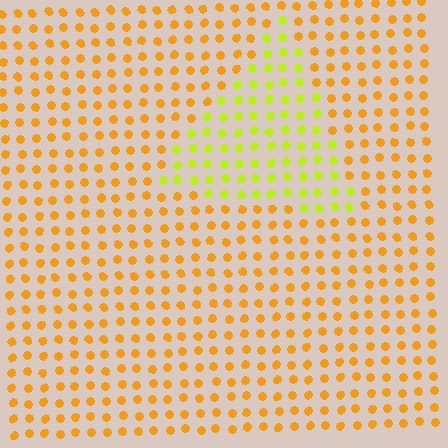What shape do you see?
I see a triangle.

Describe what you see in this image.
The image is filled with small orange elements in a uniform arrangement. A triangle-shaped region is visible where the elements are tinted to a slightly different hue, forming a subtle color boundary.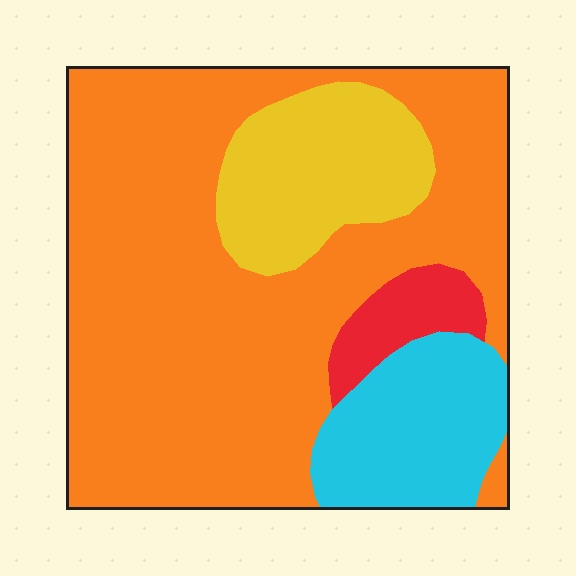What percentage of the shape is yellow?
Yellow takes up about one sixth (1/6) of the shape.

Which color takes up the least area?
Red, at roughly 5%.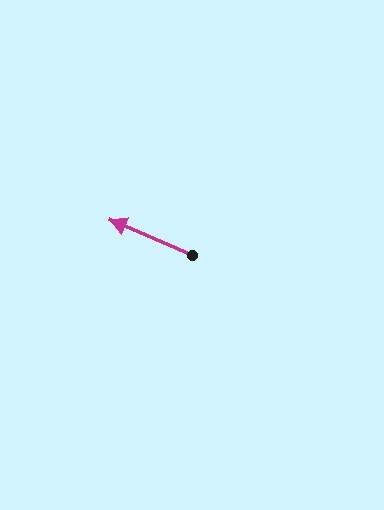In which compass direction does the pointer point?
Northwest.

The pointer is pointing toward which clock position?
Roughly 10 o'clock.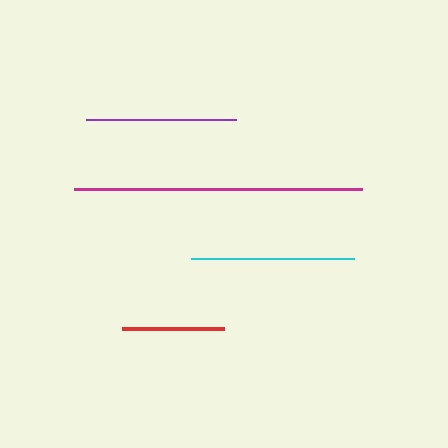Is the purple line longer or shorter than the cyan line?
The cyan line is longer than the purple line.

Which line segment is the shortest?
The red line is the shortest at approximately 102 pixels.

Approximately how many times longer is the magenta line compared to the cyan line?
The magenta line is approximately 1.8 times the length of the cyan line.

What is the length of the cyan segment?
The cyan segment is approximately 163 pixels long.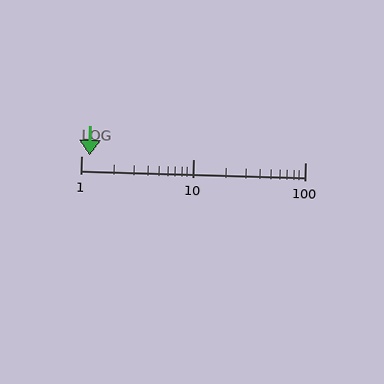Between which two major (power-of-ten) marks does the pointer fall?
The pointer is between 1 and 10.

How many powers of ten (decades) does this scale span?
The scale spans 2 decades, from 1 to 100.